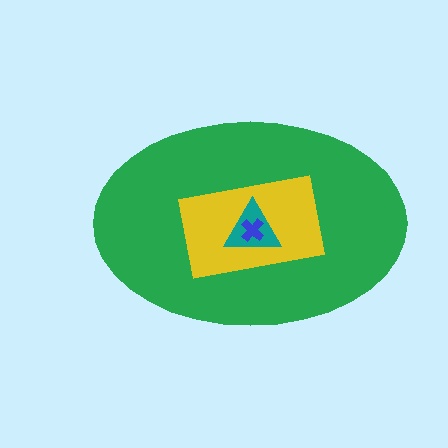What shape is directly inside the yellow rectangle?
The teal triangle.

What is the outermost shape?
The green ellipse.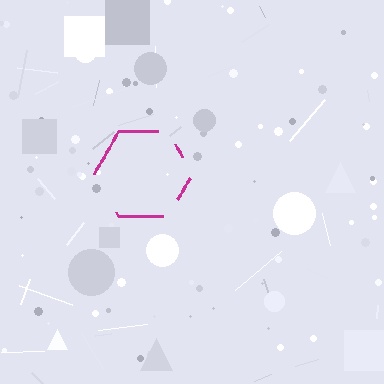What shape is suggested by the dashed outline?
The dashed outline suggests a hexagon.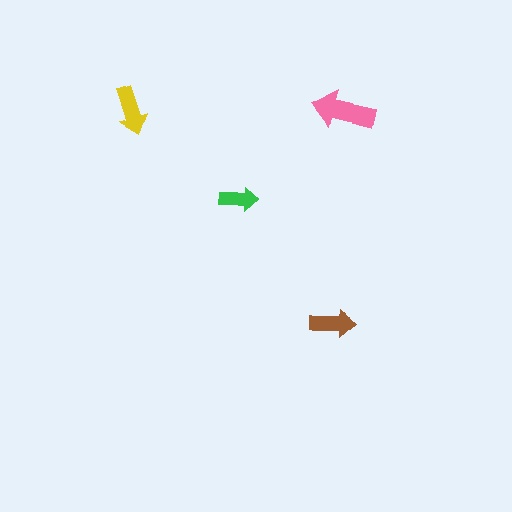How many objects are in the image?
There are 4 objects in the image.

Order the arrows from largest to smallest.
the pink one, the yellow one, the brown one, the green one.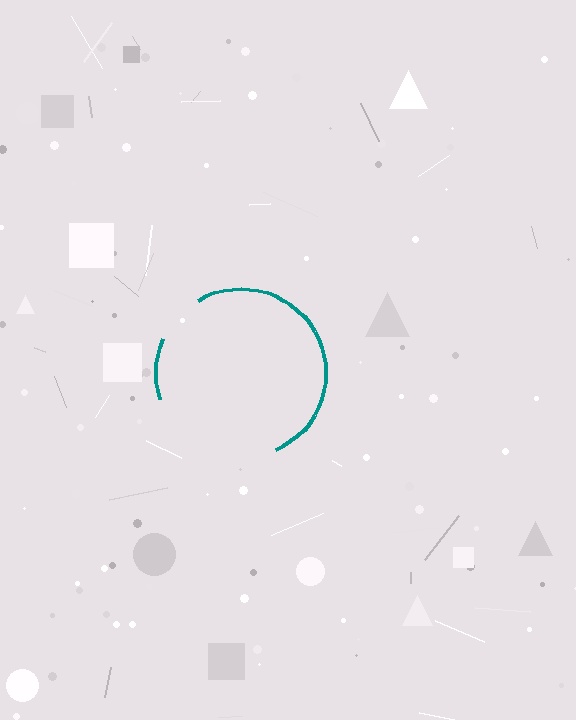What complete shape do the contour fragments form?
The contour fragments form a circle.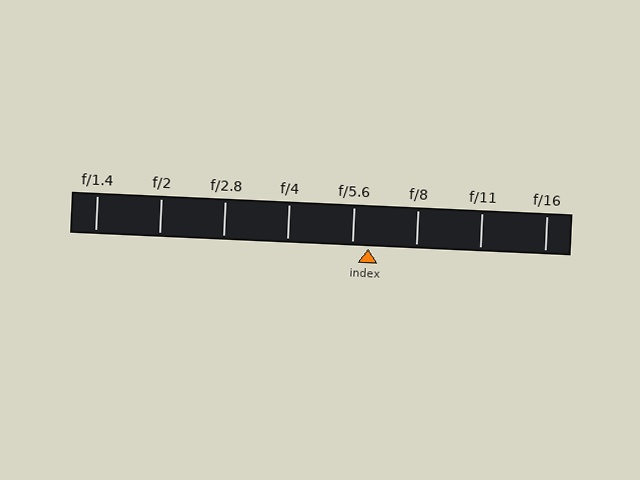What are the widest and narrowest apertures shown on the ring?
The widest aperture shown is f/1.4 and the narrowest is f/16.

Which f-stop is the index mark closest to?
The index mark is closest to f/5.6.